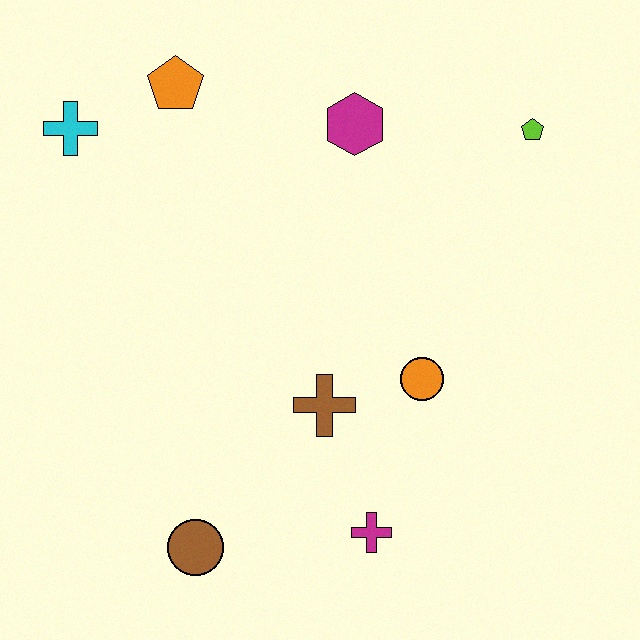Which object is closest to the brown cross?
The orange circle is closest to the brown cross.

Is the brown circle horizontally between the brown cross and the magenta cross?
No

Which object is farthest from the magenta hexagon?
The brown circle is farthest from the magenta hexagon.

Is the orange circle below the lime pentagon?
Yes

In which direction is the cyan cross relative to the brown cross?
The cyan cross is above the brown cross.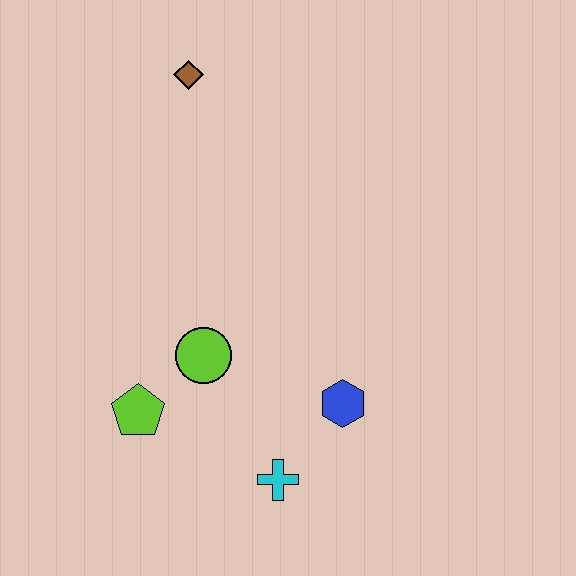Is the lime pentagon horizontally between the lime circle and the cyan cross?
No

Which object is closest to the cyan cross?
The blue hexagon is closest to the cyan cross.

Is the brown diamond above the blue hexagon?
Yes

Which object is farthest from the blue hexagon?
The brown diamond is farthest from the blue hexagon.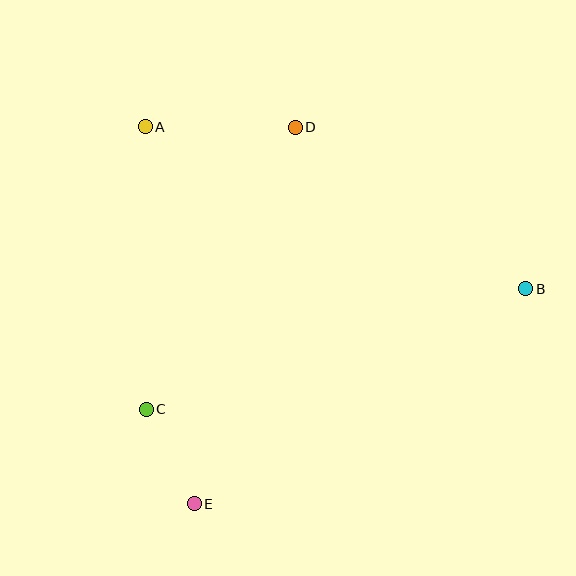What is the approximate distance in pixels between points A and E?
The distance between A and E is approximately 380 pixels.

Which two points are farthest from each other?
Points A and B are farthest from each other.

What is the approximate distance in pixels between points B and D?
The distance between B and D is approximately 281 pixels.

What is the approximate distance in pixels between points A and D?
The distance between A and D is approximately 150 pixels.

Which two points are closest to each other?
Points C and E are closest to each other.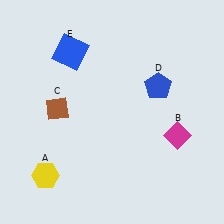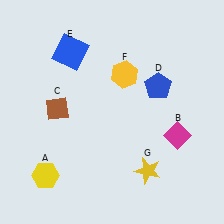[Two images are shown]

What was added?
A yellow hexagon (F), a yellow star (G) were added in Image 2.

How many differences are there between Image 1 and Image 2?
There are 2 differences between the two images.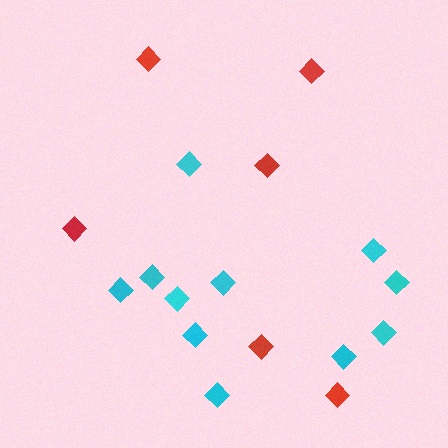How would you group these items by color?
There are 2 groups: one group of red diamonds (6) and one group of cyan diamonds (11).